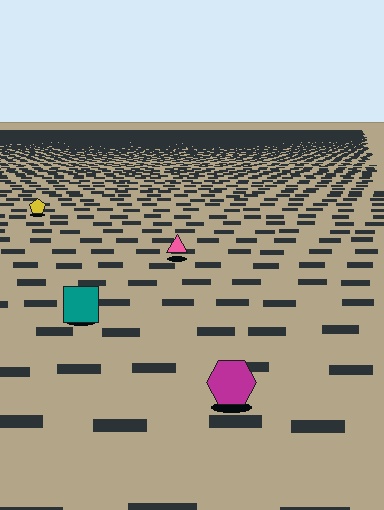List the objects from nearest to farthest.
From nearest to farthest: the magenta hexagon, the teal square, the pink triangle, the yellow pentagon.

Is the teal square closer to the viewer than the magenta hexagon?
No. The magenta hexagon is closer — you can tell from the texture gradient: the ground texture is coarser near it.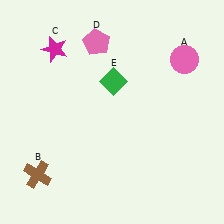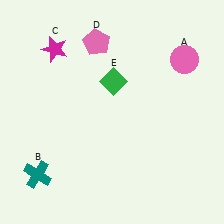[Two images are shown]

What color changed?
The cross (B) changed from brown in Image 1 to teal in Image 2.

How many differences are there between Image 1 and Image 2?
There is 1 difference between the two images.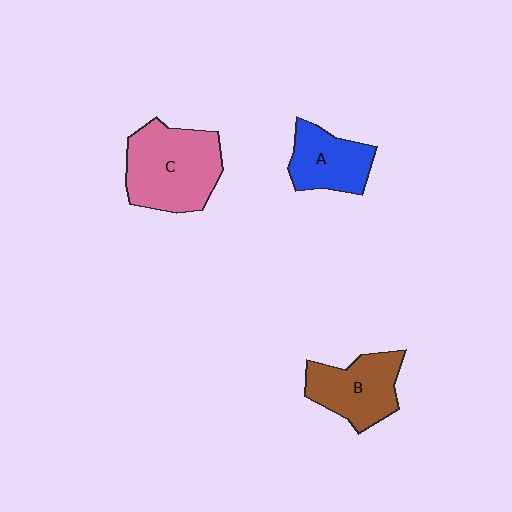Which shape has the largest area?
Shape C (pink).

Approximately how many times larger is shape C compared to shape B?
Approximately 1.4 times.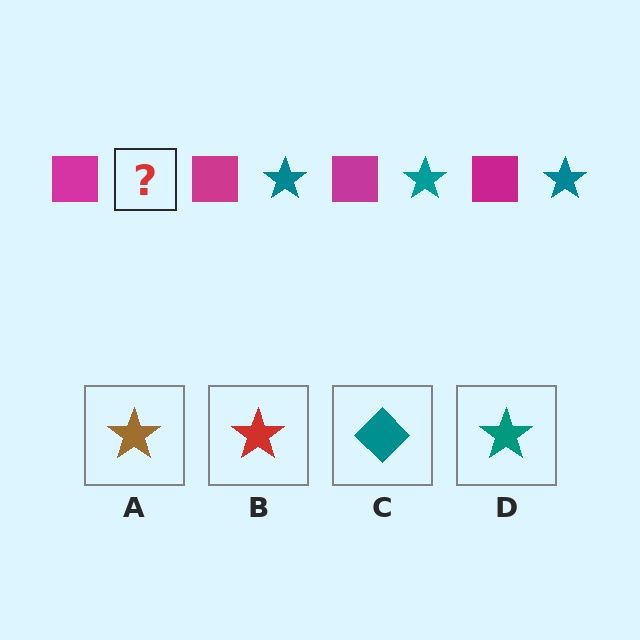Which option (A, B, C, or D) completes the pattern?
D.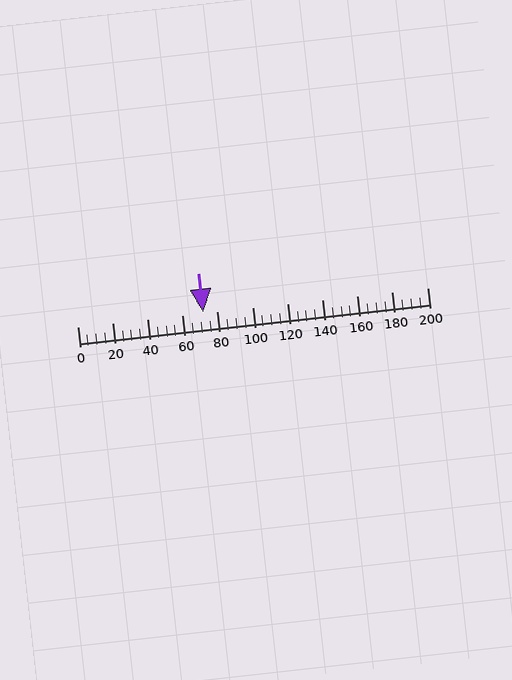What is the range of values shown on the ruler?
The ruler shows values from 0 to 200.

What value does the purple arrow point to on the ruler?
The purple arrow points to approximately 72.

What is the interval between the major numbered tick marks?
The major tick marks are spaced 20 units apart.